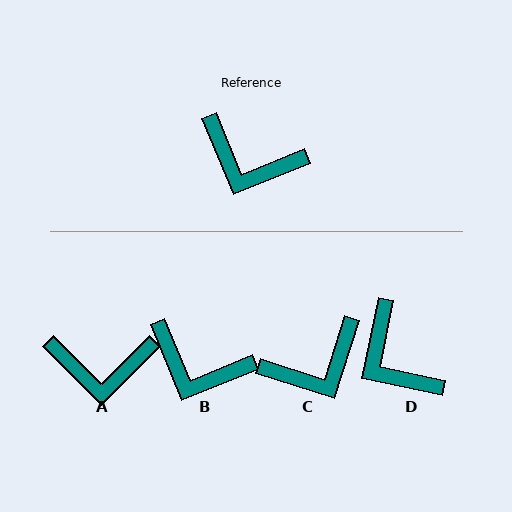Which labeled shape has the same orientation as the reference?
B.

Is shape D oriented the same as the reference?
No, it is off by about 34 degrees.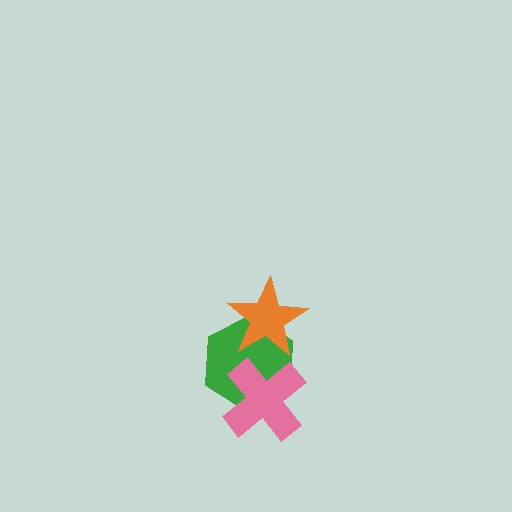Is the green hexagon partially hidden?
Yes, it is partially covered by another shape.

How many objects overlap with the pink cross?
1 object overlaps with the pink cross.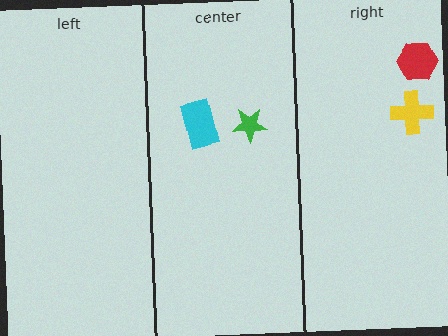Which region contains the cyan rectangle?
The center region.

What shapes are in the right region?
The yellow cross, the red hexagon.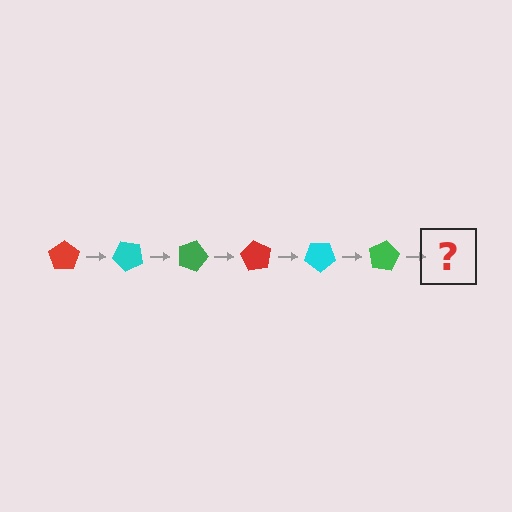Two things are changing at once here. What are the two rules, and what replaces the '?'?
The two rules are that it rotates 45 degrees each step and the color cycles through red, cyan, and green. The '?' should be a red pentagon, rotated 270 degrees from the start.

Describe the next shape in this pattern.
It should be a red pentagon, rotated 270 degrees from the start.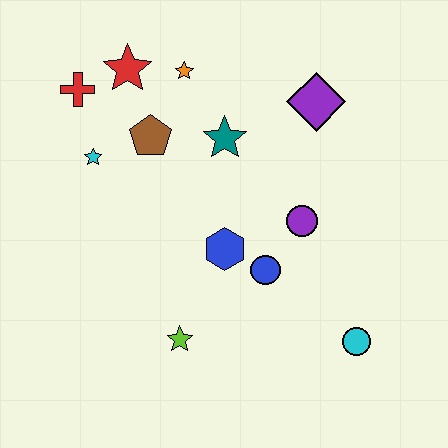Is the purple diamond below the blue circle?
No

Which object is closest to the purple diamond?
The teal star is closest to the purple diamond.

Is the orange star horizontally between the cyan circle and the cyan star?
Yes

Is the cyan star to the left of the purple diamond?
Yes